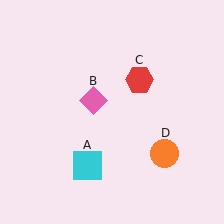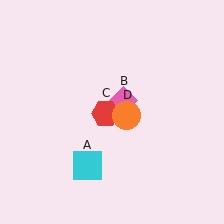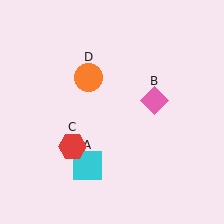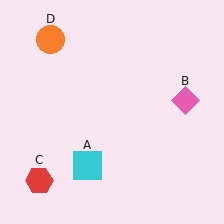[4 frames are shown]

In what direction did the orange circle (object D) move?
The orange circle (object D) moved up and to the left.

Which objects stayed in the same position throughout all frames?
Cyan square (object A) remained stationary.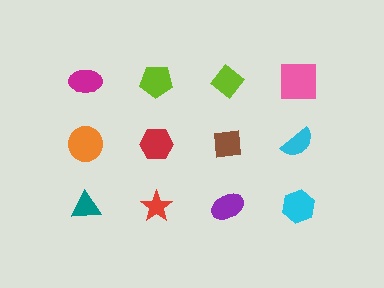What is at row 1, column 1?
A magenta ellipse.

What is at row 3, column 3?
A purple ellipse.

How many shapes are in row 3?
4 shapes.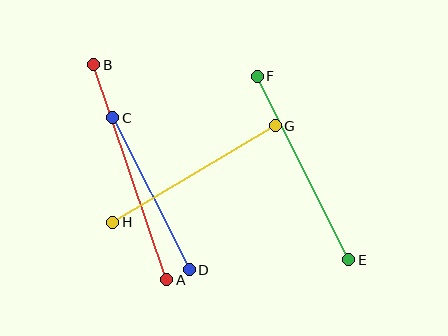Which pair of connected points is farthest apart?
Points A and B are farthest apart.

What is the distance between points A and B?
The distance is approximately 227 pixels.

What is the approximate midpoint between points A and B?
The midpoint is at approximately (130, 172) pixels.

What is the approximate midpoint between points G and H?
The midpoint is at approximately (194, 174) pixels.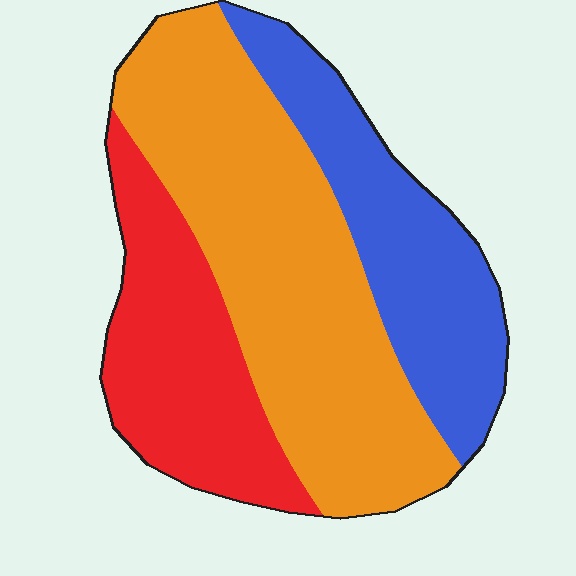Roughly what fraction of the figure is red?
Red covers about 25% of the figure.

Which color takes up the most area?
Orange, at roughly 50%.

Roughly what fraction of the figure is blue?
Blue covers about 25% of the figure.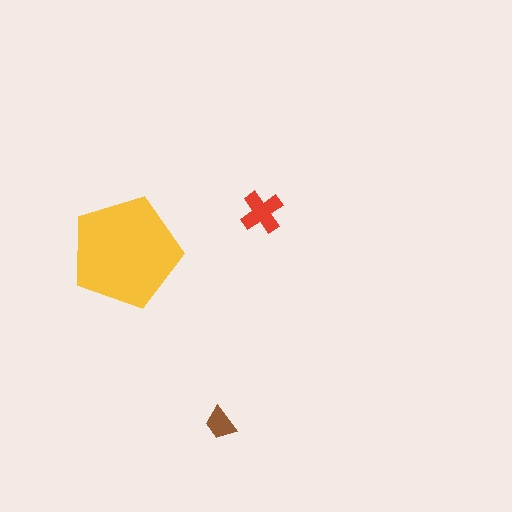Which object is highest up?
The red cross is topmost.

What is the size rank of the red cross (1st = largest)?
2nd.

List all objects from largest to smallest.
The yellow pentagon, the red cross, the brown trapezoid.